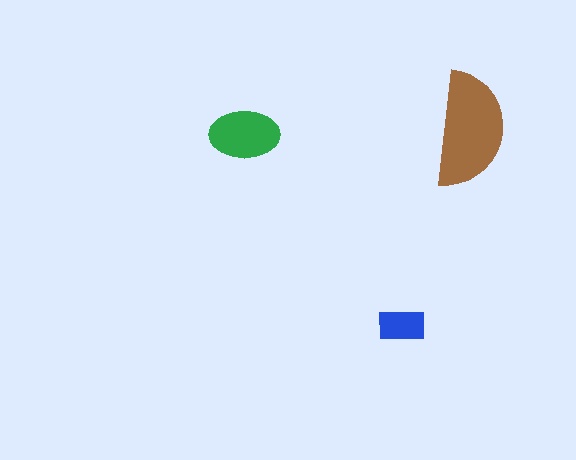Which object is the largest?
The brown semicircle.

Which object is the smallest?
The blue rectangle.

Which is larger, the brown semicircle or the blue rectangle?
The brown semicircle.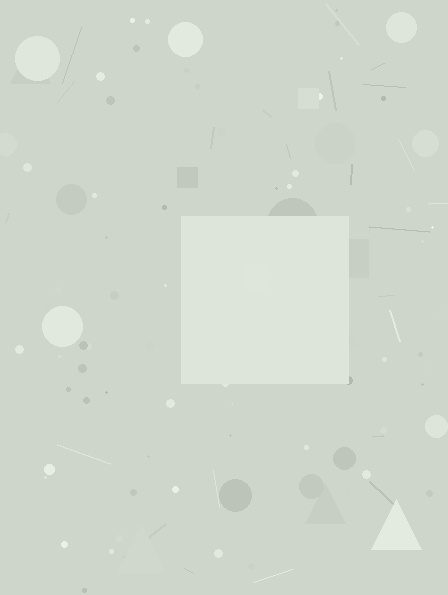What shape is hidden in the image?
A square is hidden in the image.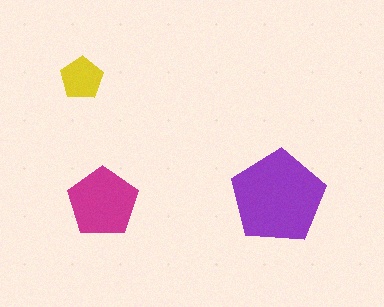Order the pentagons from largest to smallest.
the purple one, the magenta one, the yellow one.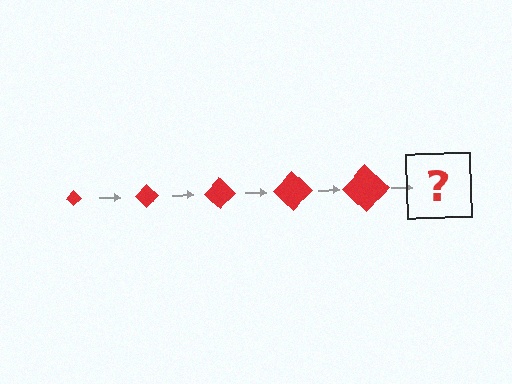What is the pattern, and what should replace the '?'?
The pattern is that the diamond gets progressively larger each step. The '?' should be a red diamond, larger than the previous one.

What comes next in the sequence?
The next element should be a red diamond, larger than the previous one.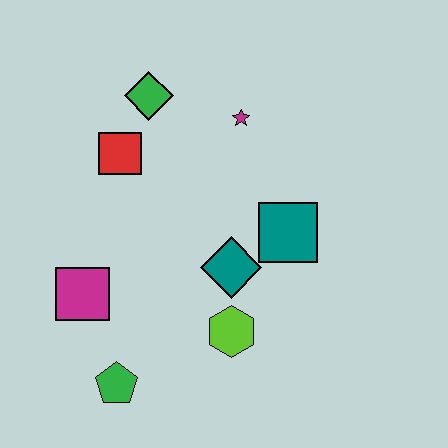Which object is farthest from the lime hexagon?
The green diamond is farthest from the lime hexagon.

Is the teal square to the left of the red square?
No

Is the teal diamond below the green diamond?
Yes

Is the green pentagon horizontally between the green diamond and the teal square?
No